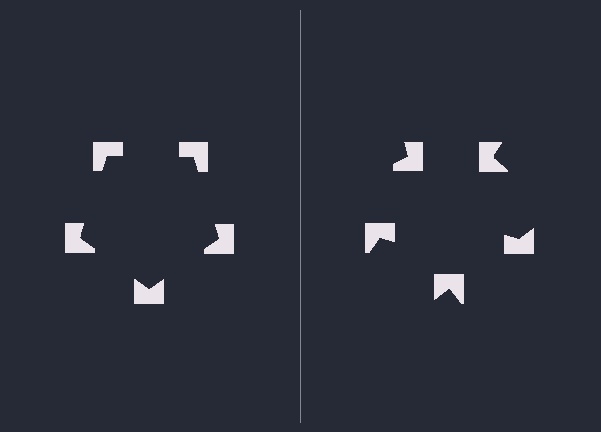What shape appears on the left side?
An illusory pentagon.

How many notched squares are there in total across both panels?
10 — 5 on each side.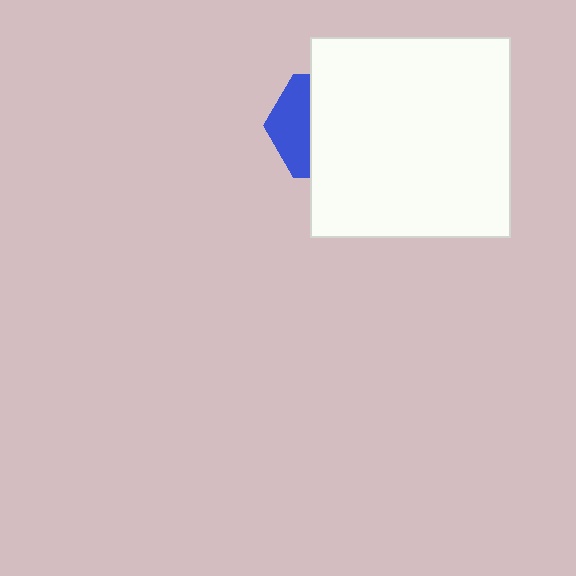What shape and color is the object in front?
The object in front is a white square.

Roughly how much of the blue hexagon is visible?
A small part of it is visible (roughly 35%).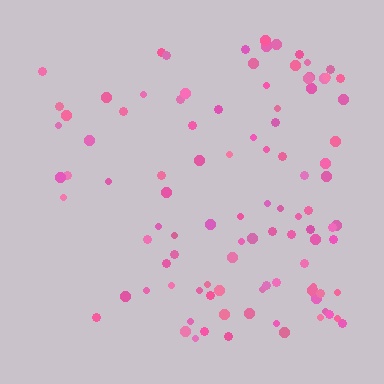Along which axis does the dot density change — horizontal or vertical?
Horizontal.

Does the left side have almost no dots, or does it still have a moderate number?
Still a moderate number, just noticeably fewer than the right.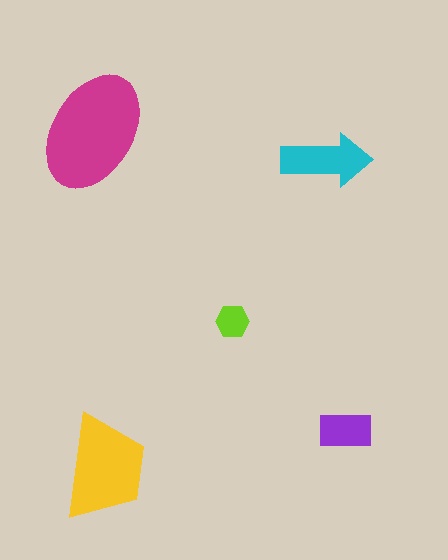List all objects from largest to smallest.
The magenta ellipse, the yellow trapezoid, the cyan arrow, the purple rectangle, the lime hexagon.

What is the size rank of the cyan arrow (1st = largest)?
3rd.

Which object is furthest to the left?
The magenta ellipse is leftmost.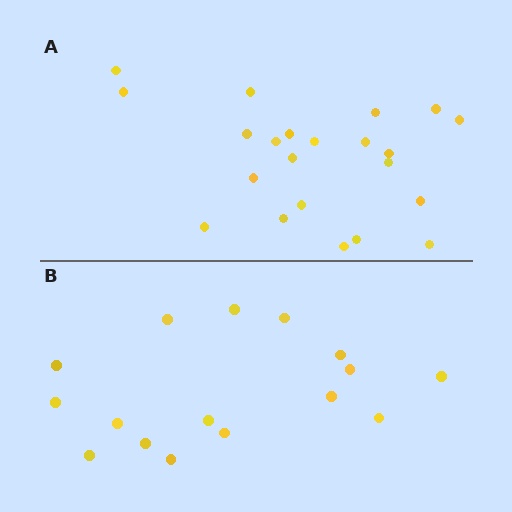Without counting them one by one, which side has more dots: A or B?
Region A (the top region) has more dots.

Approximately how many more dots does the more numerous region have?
Region A has about 6 more dots than region B.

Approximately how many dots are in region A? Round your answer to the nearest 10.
About 20 dots. (The exact count is 22, which rounds to 20.)